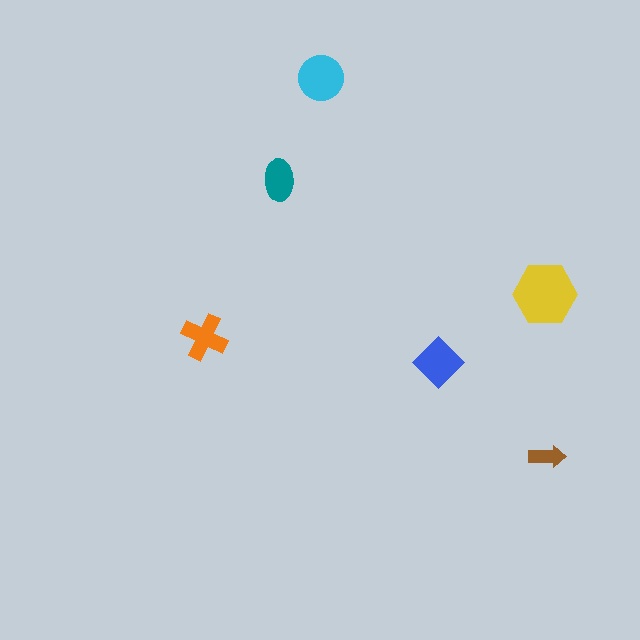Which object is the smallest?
The brown arrow.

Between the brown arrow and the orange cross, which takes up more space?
The orange cross.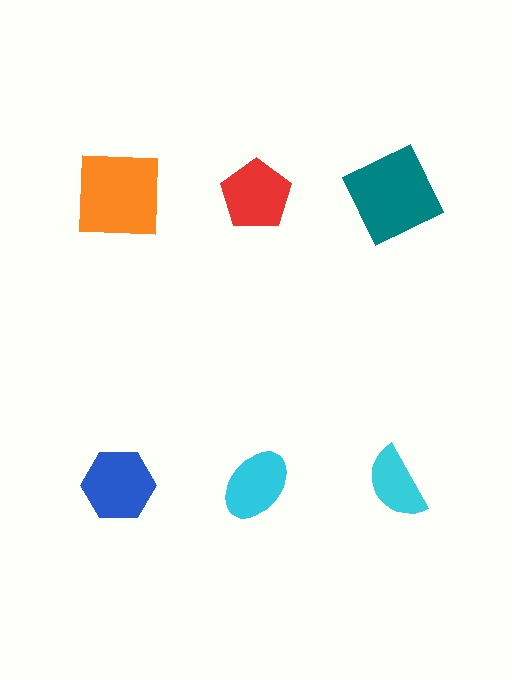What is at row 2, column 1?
A blue hexagon.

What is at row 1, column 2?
A red pentagon.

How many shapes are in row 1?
3 shapes.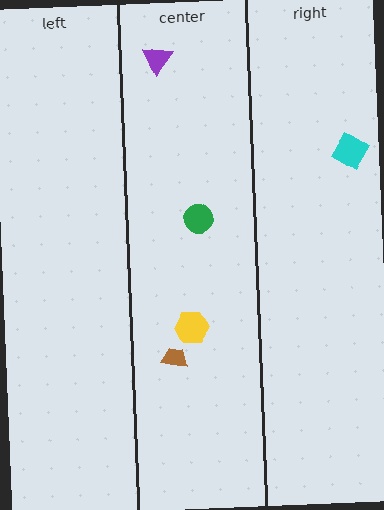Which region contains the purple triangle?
The center region.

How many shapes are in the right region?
1.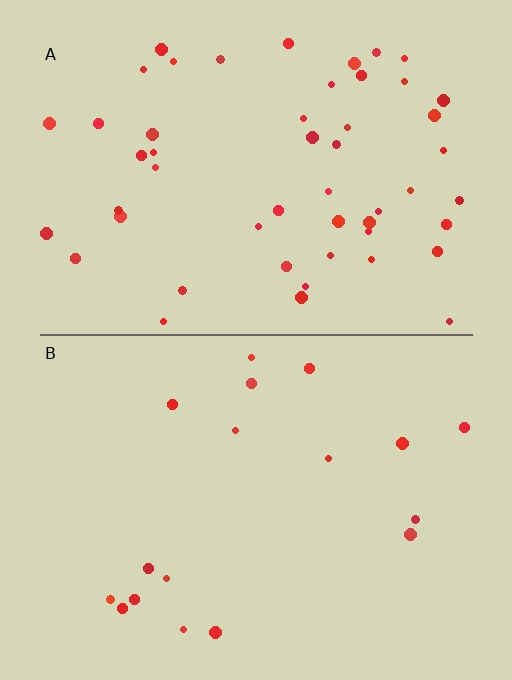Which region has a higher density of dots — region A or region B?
A (the top).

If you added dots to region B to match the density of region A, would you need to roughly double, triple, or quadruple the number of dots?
Approximately triple.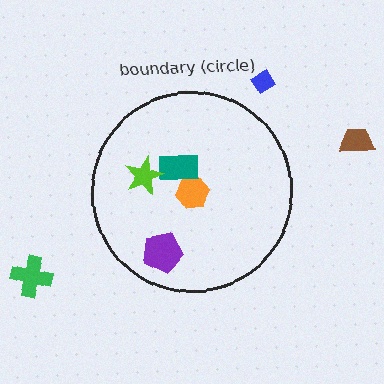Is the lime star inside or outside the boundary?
Inside.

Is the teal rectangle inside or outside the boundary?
Inside.